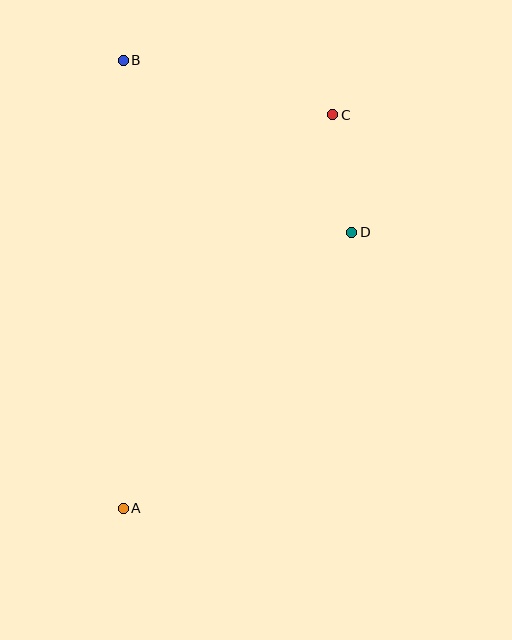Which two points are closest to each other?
Points C and D are closest to each other.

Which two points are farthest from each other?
Points A and B are farthest from each other.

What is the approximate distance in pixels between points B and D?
The distance between B and D is approximately 286 pixels.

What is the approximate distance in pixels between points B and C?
The distance between B and C is approximately 217 pixels.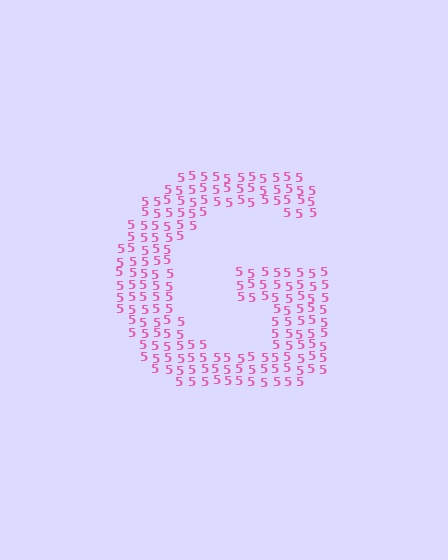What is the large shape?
The large shape is the letter G.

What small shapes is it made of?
It is made of small digit 5's.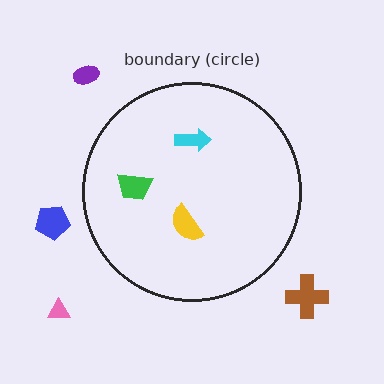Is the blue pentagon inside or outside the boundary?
Outside.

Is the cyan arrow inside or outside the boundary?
Inside.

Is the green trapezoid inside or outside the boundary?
Inside.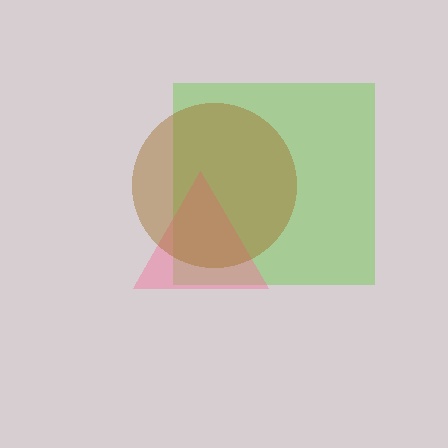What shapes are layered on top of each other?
The layered shapes are: a lime square, a pink triangle, a brown circle.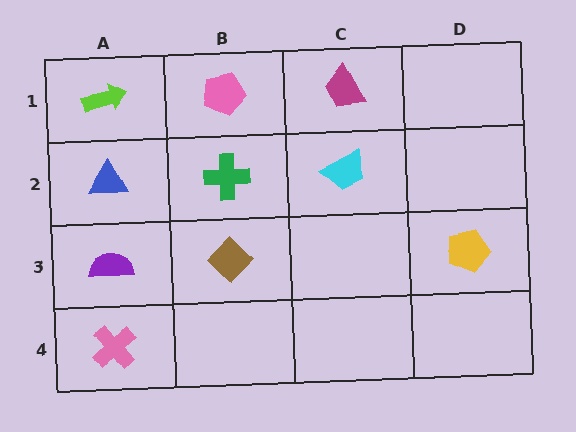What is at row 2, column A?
A blue triangle.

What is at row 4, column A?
A pink cross.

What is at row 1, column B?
A pink pentagon.